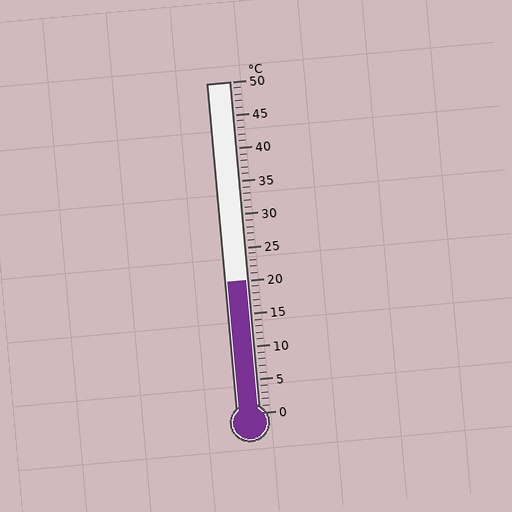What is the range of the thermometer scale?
The thermometer scale ranges from 0°C to 50°C.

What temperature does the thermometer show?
The thermometer shows approximately 20°C.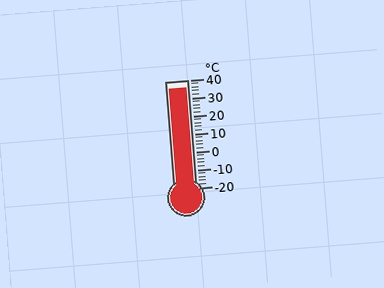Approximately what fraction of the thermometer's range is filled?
The thermometer is filled to approximately 95% of its range.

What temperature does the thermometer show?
The thermometer shows approximately 36°C.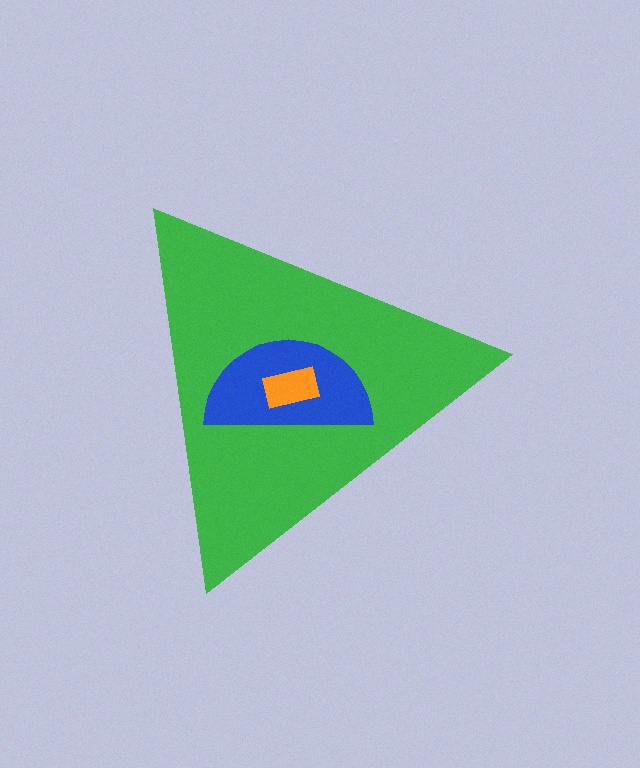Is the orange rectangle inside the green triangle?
Yes.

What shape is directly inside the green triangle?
The blue semicircle.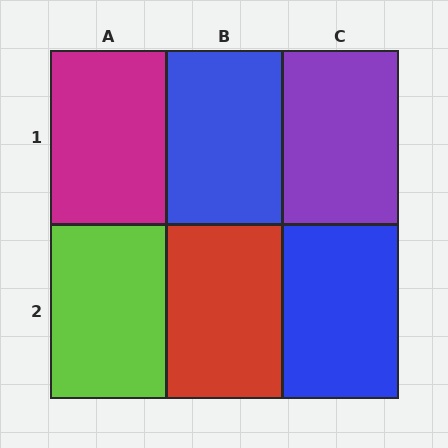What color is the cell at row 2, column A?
Lime.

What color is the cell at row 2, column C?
Blue.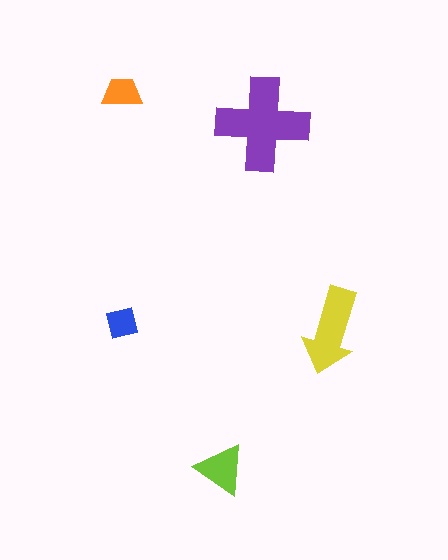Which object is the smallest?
The blue square.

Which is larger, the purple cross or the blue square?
The purple cross.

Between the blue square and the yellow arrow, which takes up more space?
The yellow arrow.